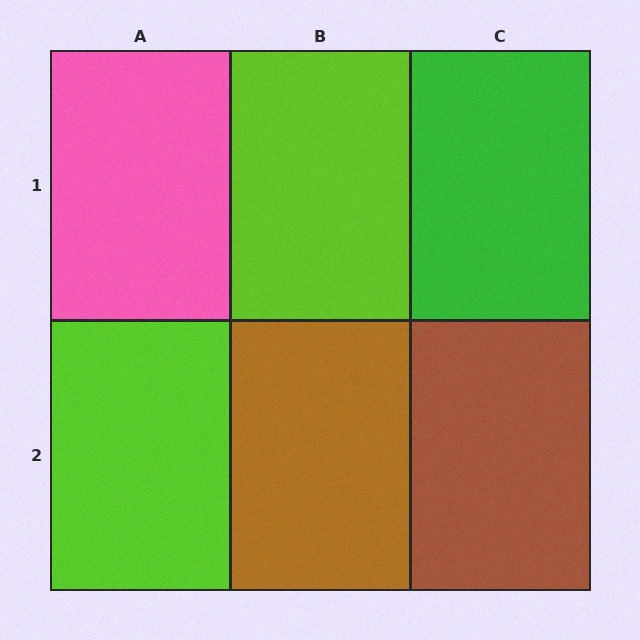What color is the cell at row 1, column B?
Lime.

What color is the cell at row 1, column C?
Green.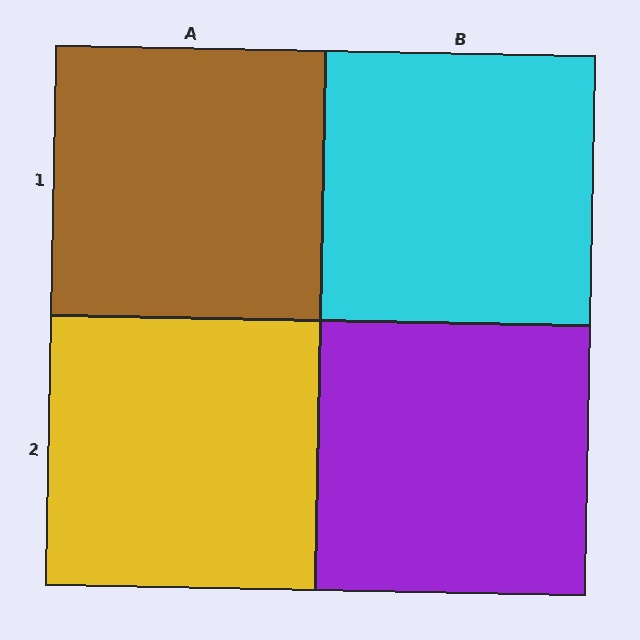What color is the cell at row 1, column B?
Cyan.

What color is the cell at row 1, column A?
Brown.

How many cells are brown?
1 cell is brown.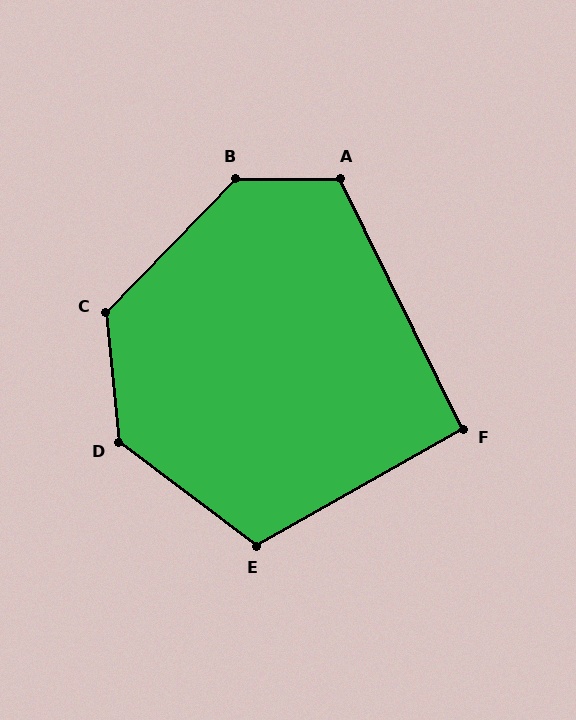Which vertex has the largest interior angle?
B, at approximately 134 degrees.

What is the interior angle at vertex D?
Approximately 133 degrees (obtuse).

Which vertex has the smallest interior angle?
F, at approximately 93 degrees.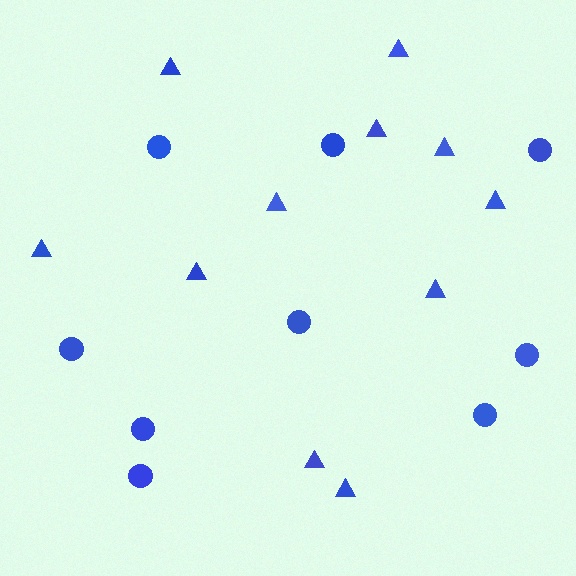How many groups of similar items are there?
There are 2 groups: one group of triangles (11) and one group of circles (9).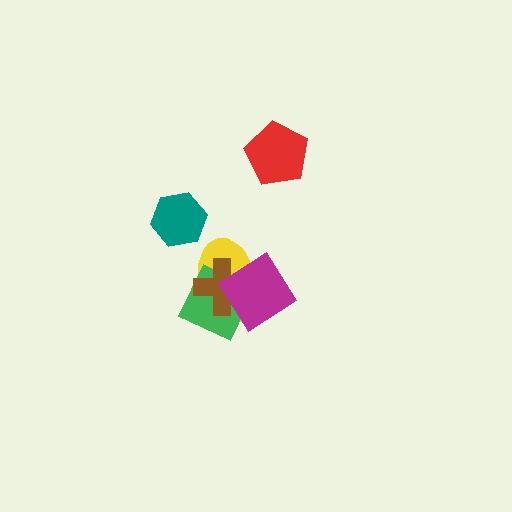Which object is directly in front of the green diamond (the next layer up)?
The brown cross is directly in front of the green diamond.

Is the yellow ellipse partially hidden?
Yes, it is partially covered by another shape.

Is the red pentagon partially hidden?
No, no other shape covers it.